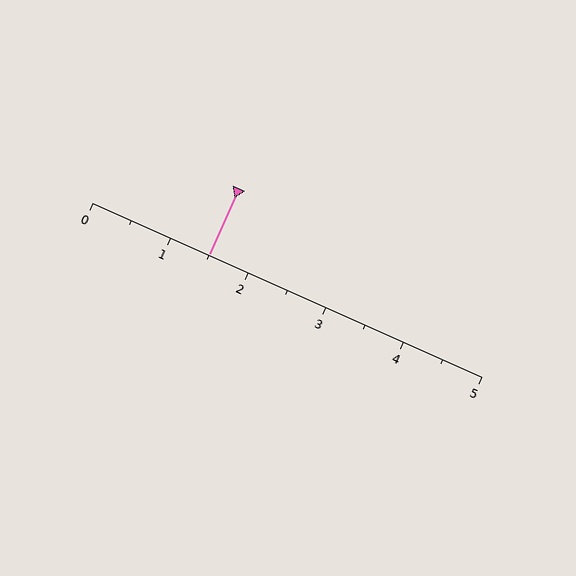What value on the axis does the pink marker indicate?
The marker indicates approximately 1.5.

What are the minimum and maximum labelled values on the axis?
The axis runs from 0 to 5.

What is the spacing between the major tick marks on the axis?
The major ticks are spaced 1 apart.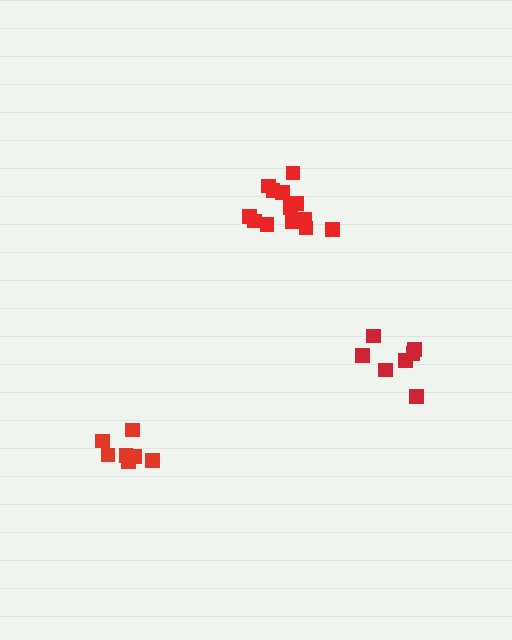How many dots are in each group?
Group 1: 13 dots, Group 2: 7 dots, Group 3: 7 dots (27 total).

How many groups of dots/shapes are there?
There are 3 groups.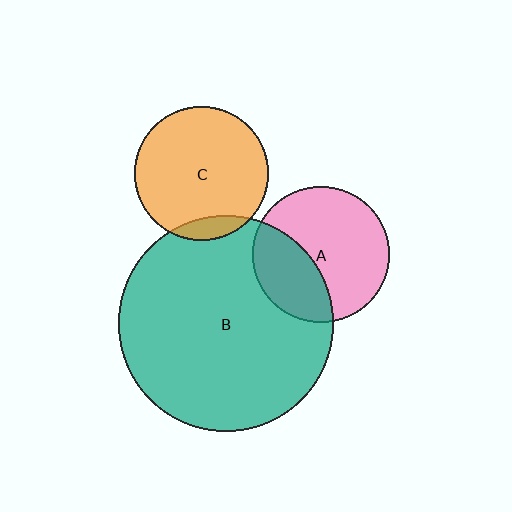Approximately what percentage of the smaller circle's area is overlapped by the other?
Approximately 35%.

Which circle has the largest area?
Circle B (teal).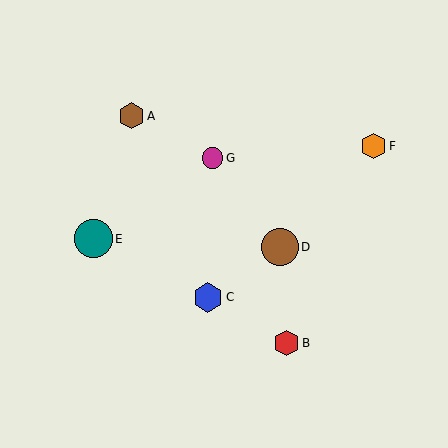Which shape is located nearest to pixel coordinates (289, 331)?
The red hexagon (labeled B) at (286, 343) is nearest to that location.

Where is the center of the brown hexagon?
The center of the brown hexagon is at (132, 116).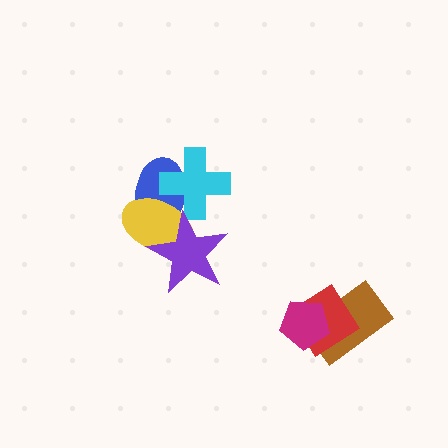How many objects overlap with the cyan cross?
3 objects overlap with the cyan cross.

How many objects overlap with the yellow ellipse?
3 objects overlap with the yellow ellipse.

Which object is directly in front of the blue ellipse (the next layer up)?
The cyan cross is directly in front of the blue ellipse.